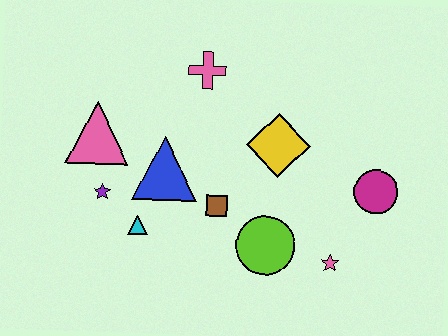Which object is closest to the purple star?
The cyan triangle is closest to the purple star.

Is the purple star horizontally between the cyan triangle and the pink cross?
No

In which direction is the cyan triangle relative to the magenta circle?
The cyan triangle is to the left of the magenta circle.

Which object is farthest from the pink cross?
The pink star is farthest from the pink cross.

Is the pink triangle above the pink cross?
No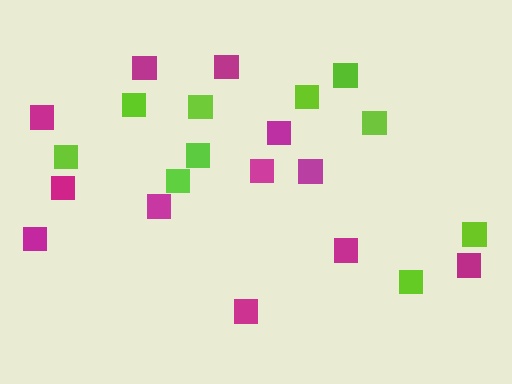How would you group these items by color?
There are 2 groups: one group of magenta squares (12) and one group of lime squares (10).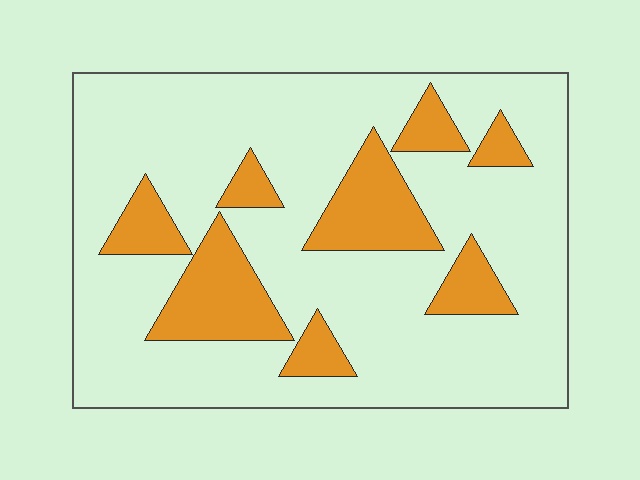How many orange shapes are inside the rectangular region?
8.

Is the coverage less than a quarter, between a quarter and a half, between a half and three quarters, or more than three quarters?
Less than a quarter.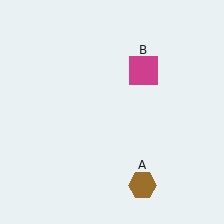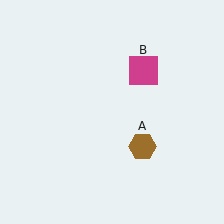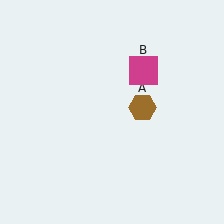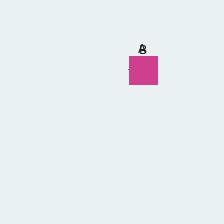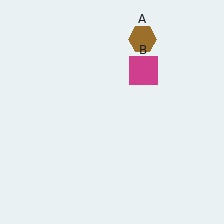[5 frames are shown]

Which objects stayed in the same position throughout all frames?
Magenta square (object B) remained stationary.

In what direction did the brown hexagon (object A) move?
The brown hexagon (object A) moved up.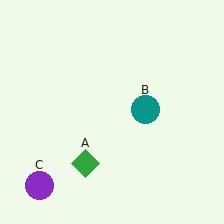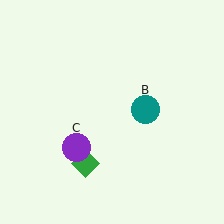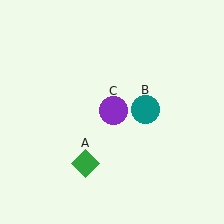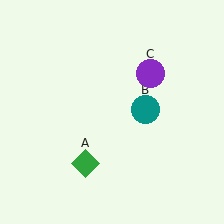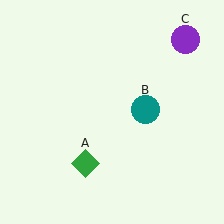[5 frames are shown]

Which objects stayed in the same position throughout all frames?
Green diamond (object A) and teal circle (object B) remained stationary.